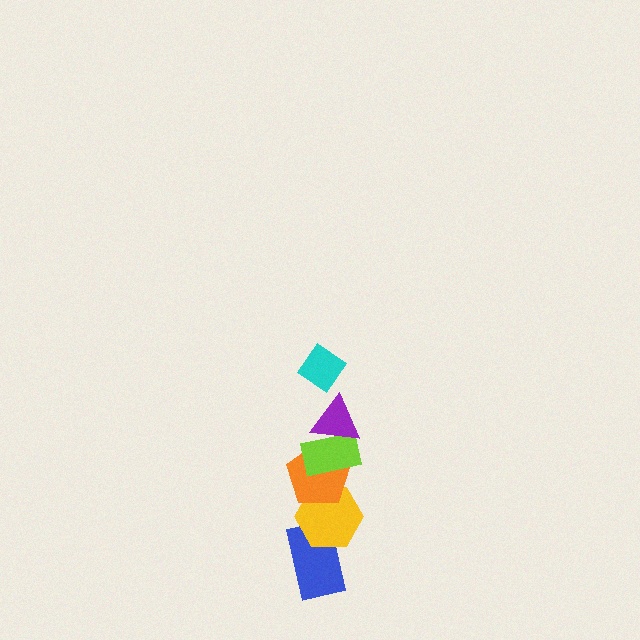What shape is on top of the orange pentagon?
The lime rectangle is on top of the orange pentagon.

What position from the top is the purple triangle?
The purple triangle is 2nd from the top.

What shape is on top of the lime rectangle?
The purple triangle is on top of the lime rectangle.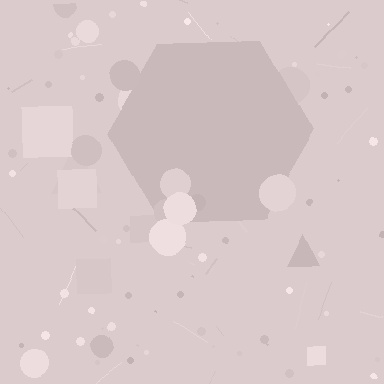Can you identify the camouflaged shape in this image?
The camouflaged shape is a hexagon.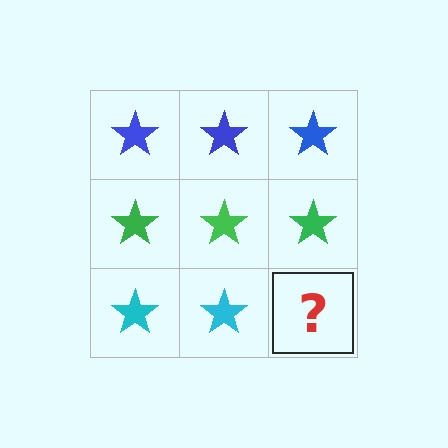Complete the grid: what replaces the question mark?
The question mark should be replaced with a cyan star.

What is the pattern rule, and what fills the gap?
The rule is that each row has a consistent color. The gap should be filled with a cyan star.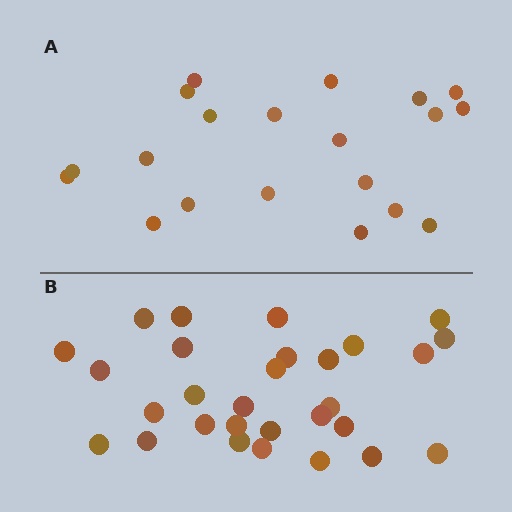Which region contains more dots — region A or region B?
Region B (the bottom region) has more dots.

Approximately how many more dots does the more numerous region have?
Region B has roughly 8 or so more dots than region A.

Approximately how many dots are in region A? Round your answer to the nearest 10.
About 20 dots.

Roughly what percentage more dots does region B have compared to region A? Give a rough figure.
About 45% more.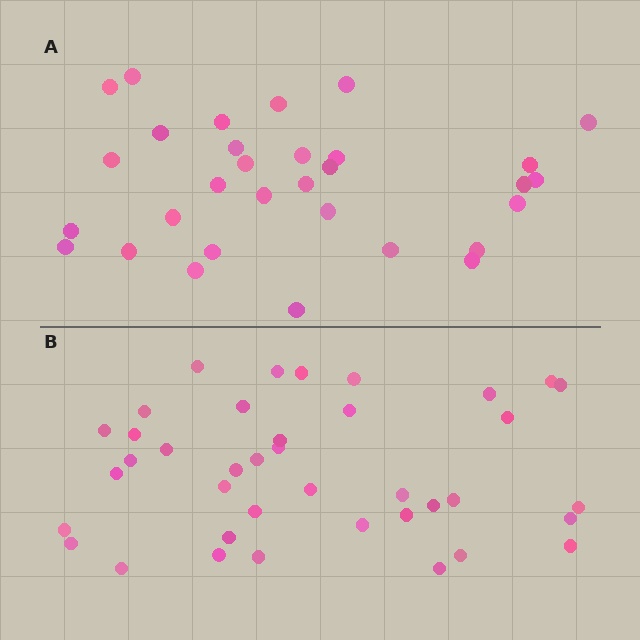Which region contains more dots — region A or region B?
Region B (the bottom region) has more dots.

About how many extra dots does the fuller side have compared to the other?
Region B has roughly 8 or so more dots than region A.